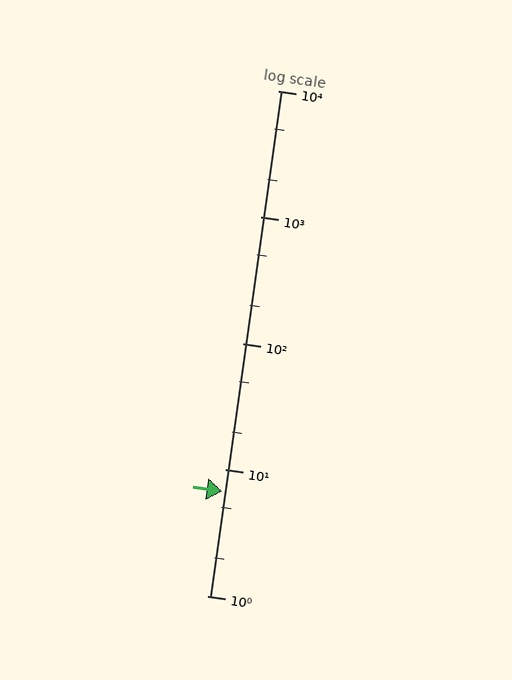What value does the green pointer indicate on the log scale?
The pointer indicates approximately 6.7.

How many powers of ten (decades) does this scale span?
The scale spans 4 decades, from 1 to 10000.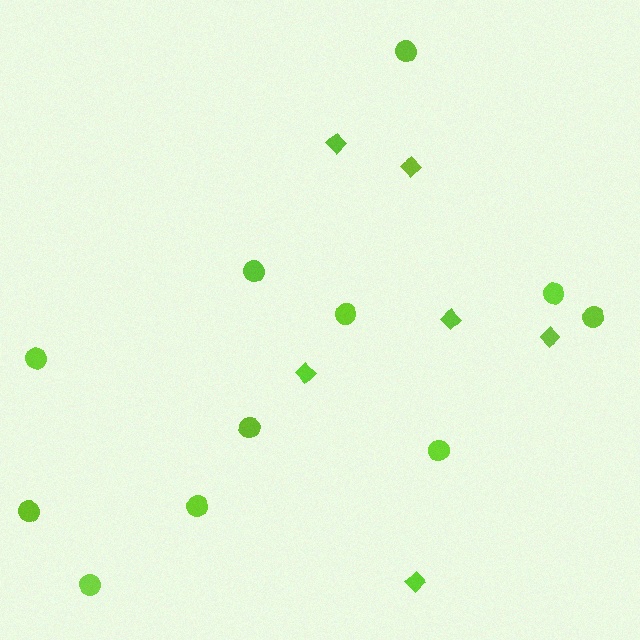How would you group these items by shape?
There are 2 groups: one group of diamonds (6) and one group of circles (11).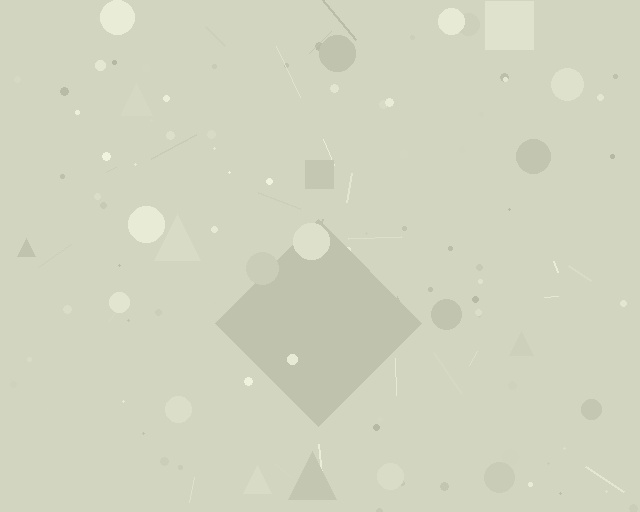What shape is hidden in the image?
A diamond is hidden in the image.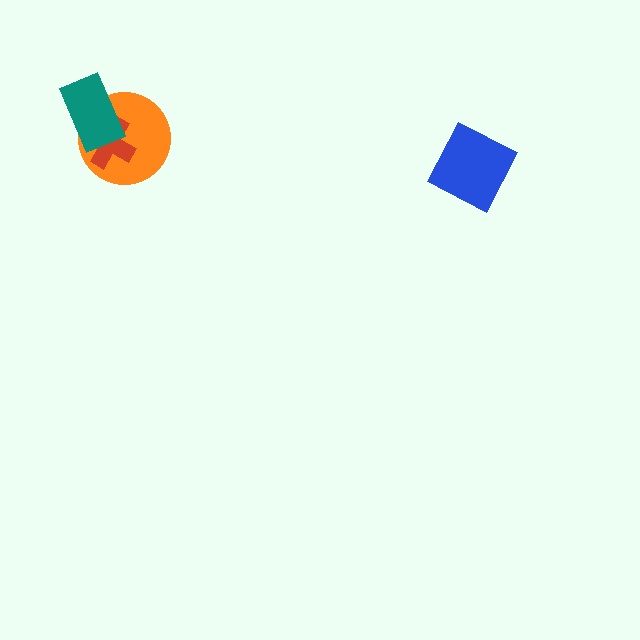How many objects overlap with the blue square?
0 objects overlap with the blue square.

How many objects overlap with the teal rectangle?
2 objects overlap with the teal rectangle.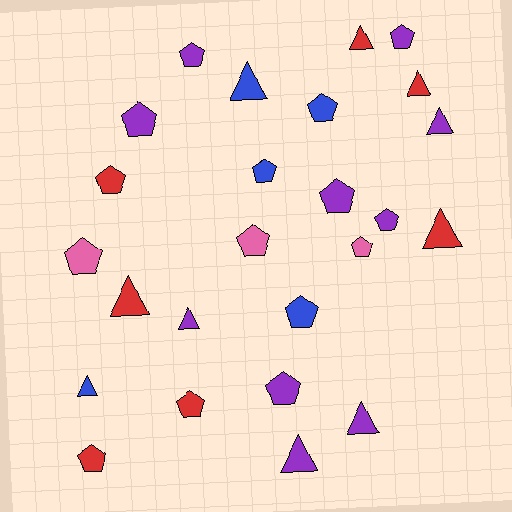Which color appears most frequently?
Purple, with 10 objects.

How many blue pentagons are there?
There are 3 blue pentagons.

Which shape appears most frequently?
Pentagon, with 15 objects.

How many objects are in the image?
There are 25 objects.